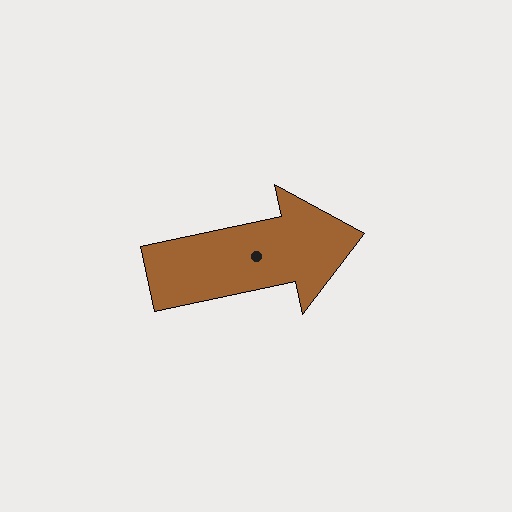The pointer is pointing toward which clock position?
Roughly 3 o'clock.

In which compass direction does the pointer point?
East.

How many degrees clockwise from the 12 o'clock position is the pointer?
Approximately 78 degrees.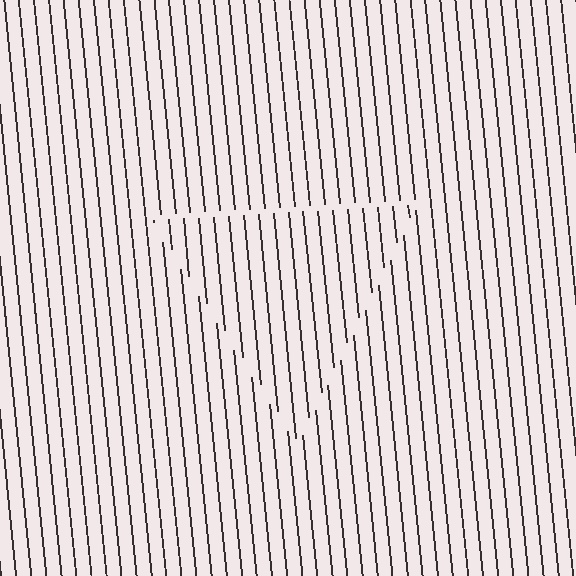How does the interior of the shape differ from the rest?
The interior of the shape contains the same grating, shifted by half a period — the contour is defined by the phase discontinuity where line-ends from the inner and outer gratings abut.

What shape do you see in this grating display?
An illusory triangle. The interior of the shape contains the same grating, shifted by half a period — the contour is defined by the phase discontinuity where line-ends from the inner and outer gratings abut.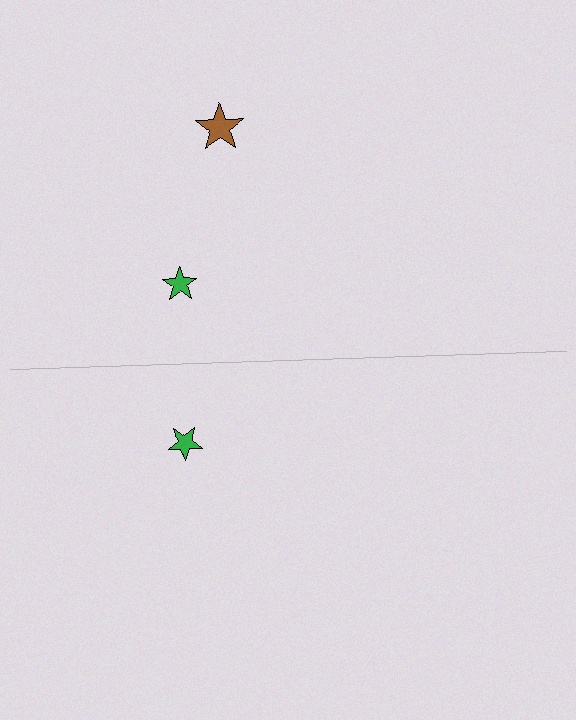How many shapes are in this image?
There are 3 shapes in this image.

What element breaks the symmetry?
A brown star is missing from the bottom side.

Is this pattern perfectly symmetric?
No, the pattern is not perfectly symmetric. A brown star is missing from the bottom side.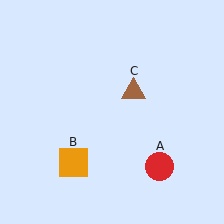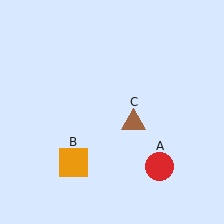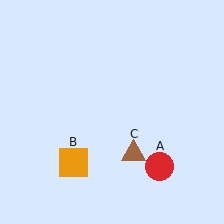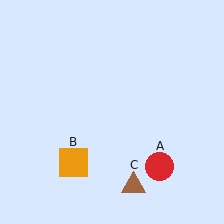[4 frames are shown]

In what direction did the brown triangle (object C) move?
The brown triangle (object C) moved down.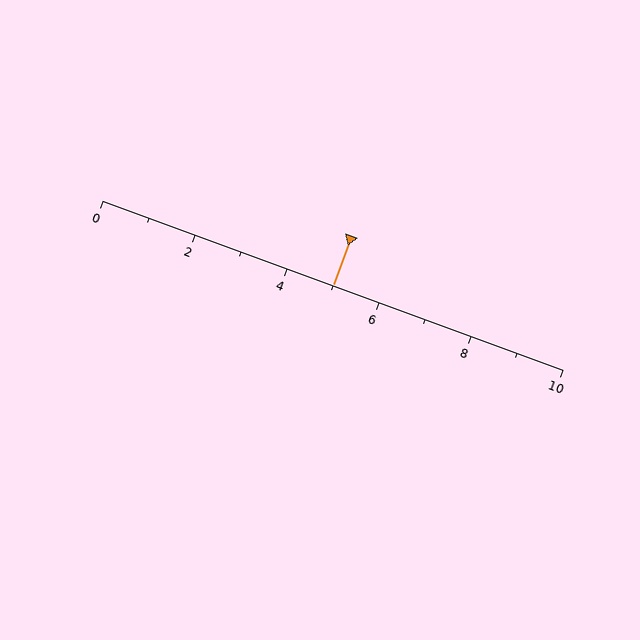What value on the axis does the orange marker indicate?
The marker indicates approximately 5.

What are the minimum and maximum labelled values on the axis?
The axis runs from 0 to 10.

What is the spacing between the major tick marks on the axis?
The major ticks are spaced 2 apart.